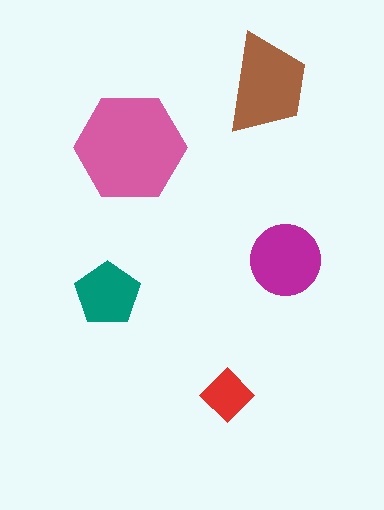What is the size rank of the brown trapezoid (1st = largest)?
2nd.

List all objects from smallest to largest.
The red diamond, the teal pentagon, the magenta circle, the brown trapezoid, the pink hexagon.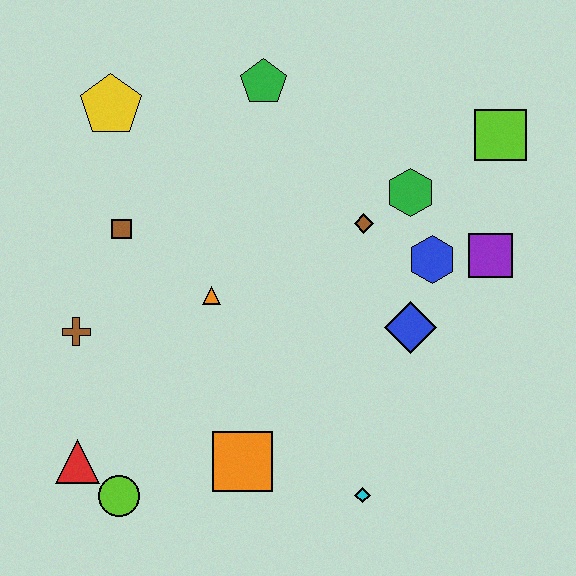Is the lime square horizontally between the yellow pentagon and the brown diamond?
No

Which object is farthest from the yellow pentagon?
The cyan diamond is farthest from the yellow pentagon.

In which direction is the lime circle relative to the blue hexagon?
The lime circle is to the left of the blue hexagon.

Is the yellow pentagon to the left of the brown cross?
No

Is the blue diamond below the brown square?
Yes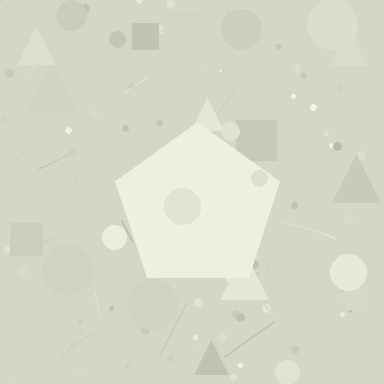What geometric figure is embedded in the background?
A pentagon is embedded in the background.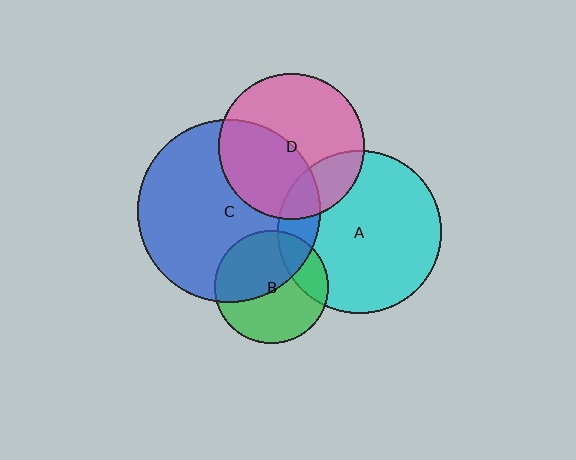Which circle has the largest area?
Circle C (blue).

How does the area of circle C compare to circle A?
Approximately 1.3 times.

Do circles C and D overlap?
Yes.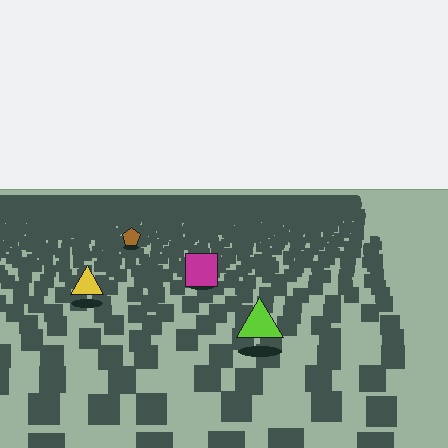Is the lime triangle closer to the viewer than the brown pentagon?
Yes. The lime triangle is closer — you can tell from the texture gradient: the ground texture is coarser near it.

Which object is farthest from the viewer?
The brown pentagon is farthest from the viewer. It appears smaller and the ground texture around it is denser.